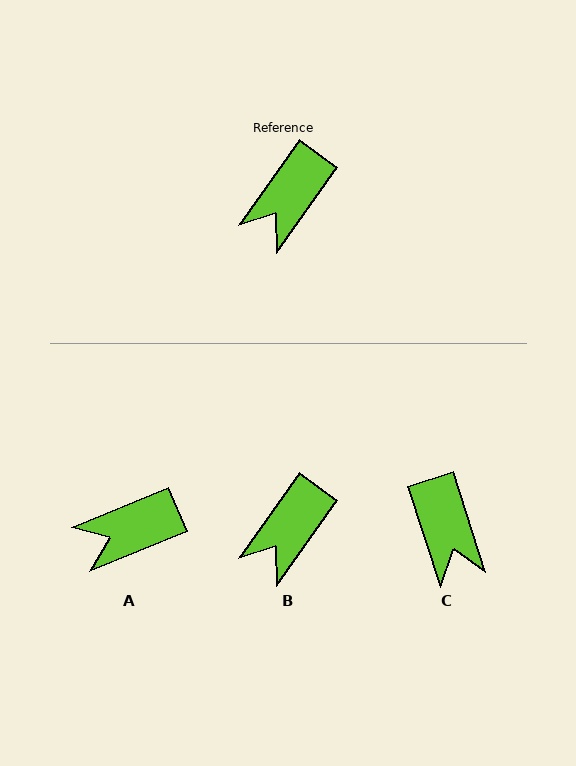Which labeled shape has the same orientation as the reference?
B.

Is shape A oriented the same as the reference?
No, it is off by about 32 degrees.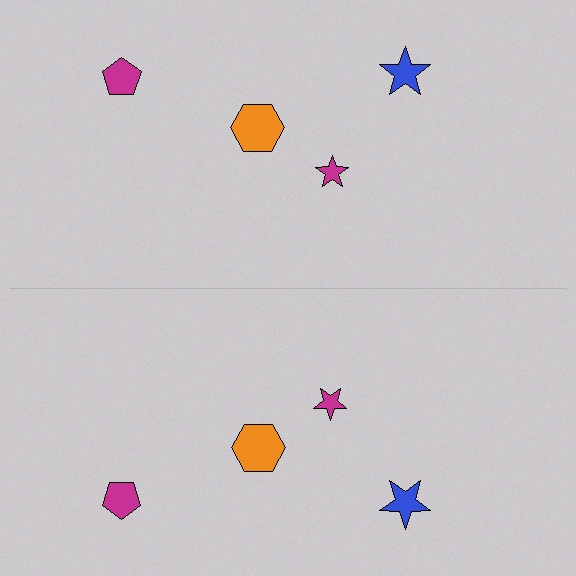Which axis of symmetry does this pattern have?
The pattern has a horizontal axis of symmetry running through the center of the image.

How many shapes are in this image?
There are 8 shapes in this image.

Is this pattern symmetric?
Yes, this pattern has bilateral (reflection) symmetry.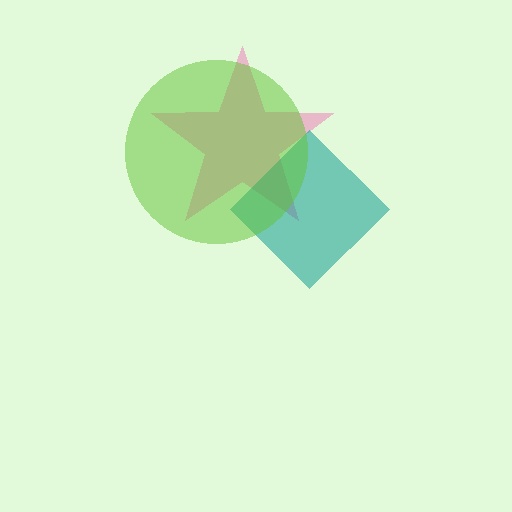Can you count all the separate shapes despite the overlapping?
Yes, there are 3 separate shapes.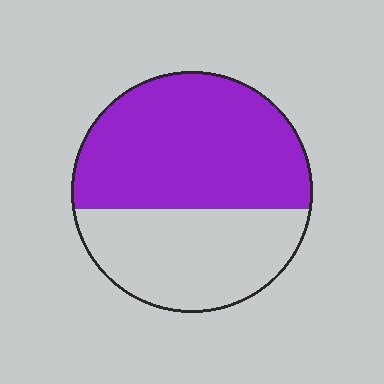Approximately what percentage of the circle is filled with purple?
Approximately 60%.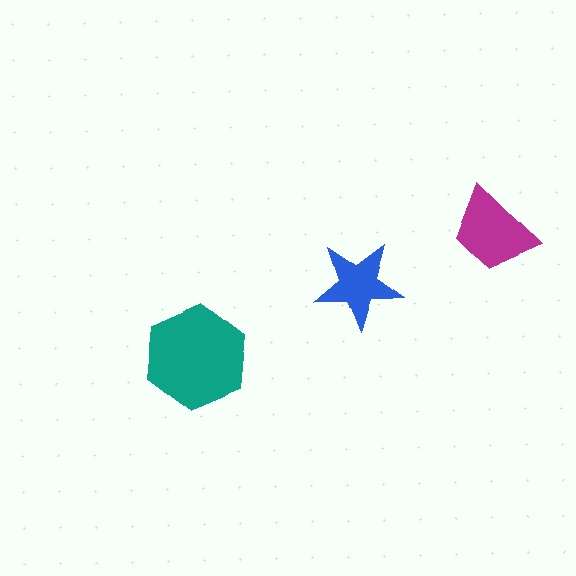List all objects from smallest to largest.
The blue star, the magenta trapezoid, the teal hexagon.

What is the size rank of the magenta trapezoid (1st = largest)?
2nd.